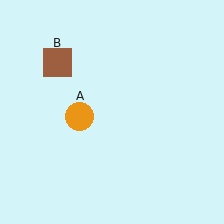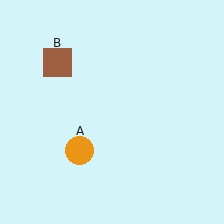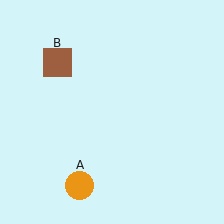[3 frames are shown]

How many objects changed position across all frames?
1 object changed position: orange circle (object A).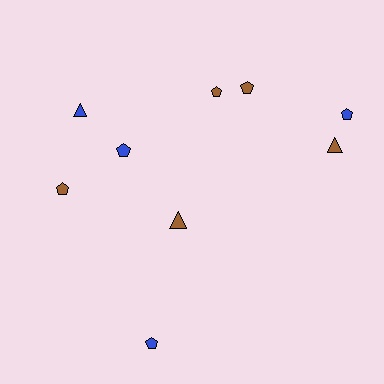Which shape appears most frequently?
Pentagon, with 6 objects.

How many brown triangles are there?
There are 2 brown triangles.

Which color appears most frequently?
Brown, with 5 objects.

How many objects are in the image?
There are 9 objects.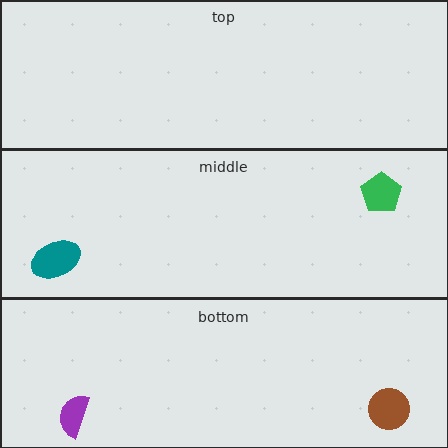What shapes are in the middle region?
The teal ellipse, the green pentagon.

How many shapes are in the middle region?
2.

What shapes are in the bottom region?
The purple semicircle, the brown circle.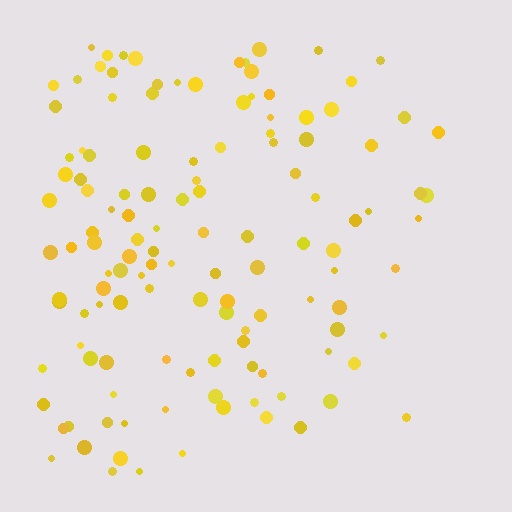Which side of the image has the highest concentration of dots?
The left.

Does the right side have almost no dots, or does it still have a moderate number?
Still a moderate number, just noticeably fewer than the left.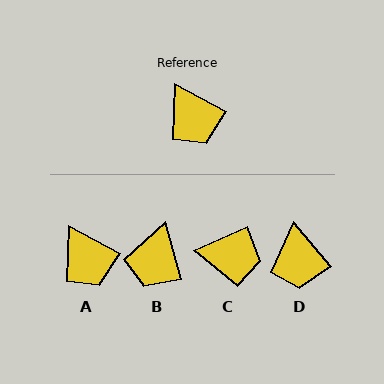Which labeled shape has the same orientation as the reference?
A.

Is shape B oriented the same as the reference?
No, it is off by about 47 degrees.